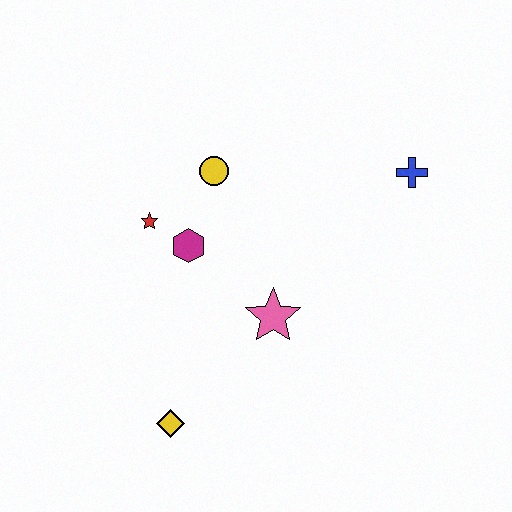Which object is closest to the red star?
The magenta hexagon is closest to the red star.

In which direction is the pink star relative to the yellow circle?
The pink star is below the yellow circle.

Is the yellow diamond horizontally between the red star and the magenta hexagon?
Yes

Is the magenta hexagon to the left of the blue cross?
Yes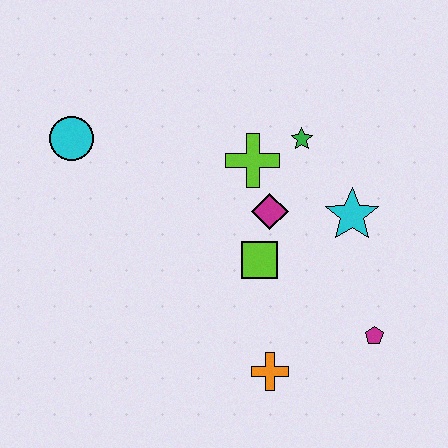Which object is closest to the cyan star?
The magenta diamond is closest to the cyan star.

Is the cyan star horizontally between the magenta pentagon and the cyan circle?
Yes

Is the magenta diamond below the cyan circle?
Yes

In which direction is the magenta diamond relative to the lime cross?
The magenta diamond is below the lime cross.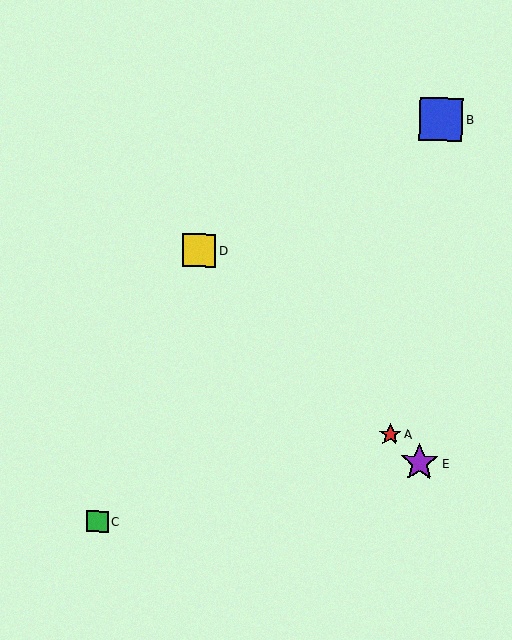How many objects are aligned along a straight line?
3 objects (A, D, E) are aligned along a straight line.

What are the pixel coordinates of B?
Object B is at (441, 119).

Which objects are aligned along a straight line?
Objects A, D, E are aligned along a straight line.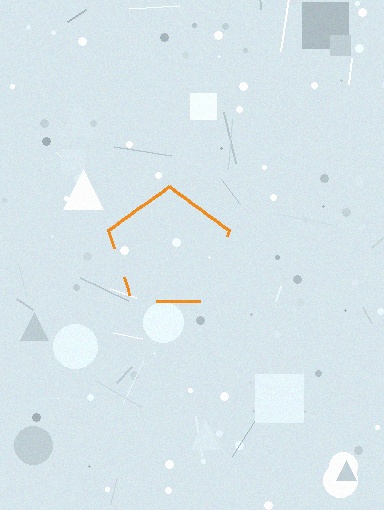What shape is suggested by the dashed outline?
The dashed outline suggests a pentagon.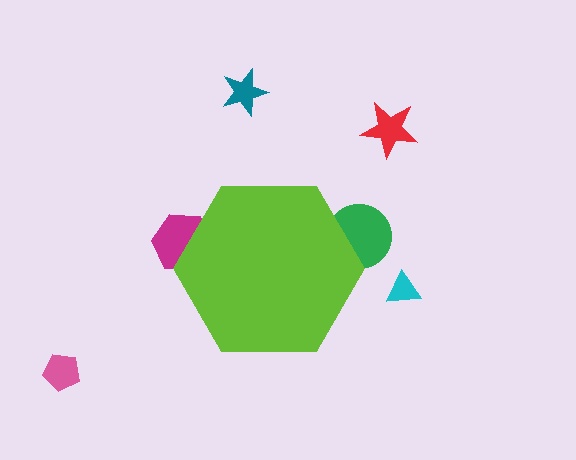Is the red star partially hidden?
No, the red star is fully visible.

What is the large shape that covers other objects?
A lime hexagon.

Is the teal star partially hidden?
No, the teal star is fully visible.